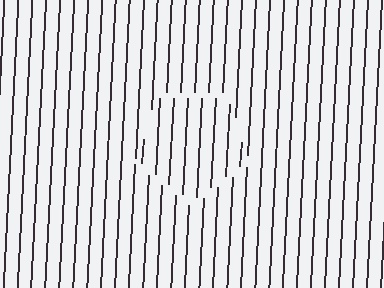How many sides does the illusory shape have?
5 sides — the line-ends trace a pentagon.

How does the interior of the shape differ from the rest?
The interior of the shape contains the same grating, shifted by half a period — the contour is defined by the phase discontinuity where line-ends from the inner and outer gratings abut.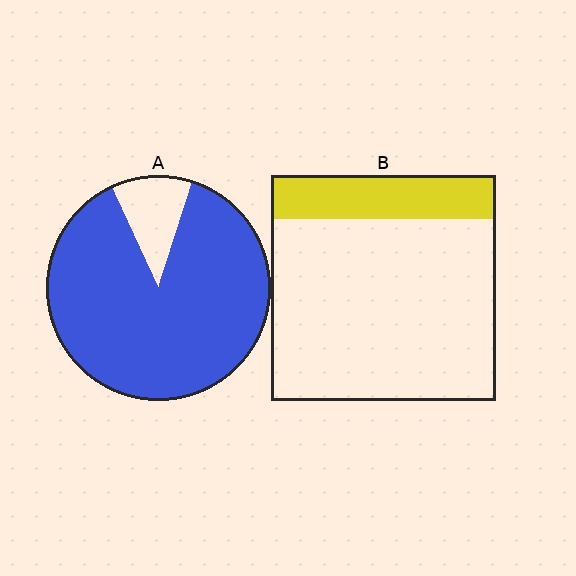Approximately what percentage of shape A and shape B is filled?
A is approximately 90% and B is approximately 20%.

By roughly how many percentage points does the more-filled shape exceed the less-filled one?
By roughly 70 percentage points (A over B).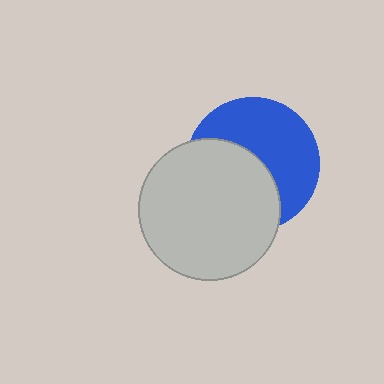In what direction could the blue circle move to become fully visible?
The blue circle could move toward the upper-right. That would shift it out from behind the light gray circle entirely.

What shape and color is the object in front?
The object in front is a light gray circle.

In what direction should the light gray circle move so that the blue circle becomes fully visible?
The light gray circle should move toward the lower-left. That is the shortest direction to clear the overlap and leave the blue circle fully visible.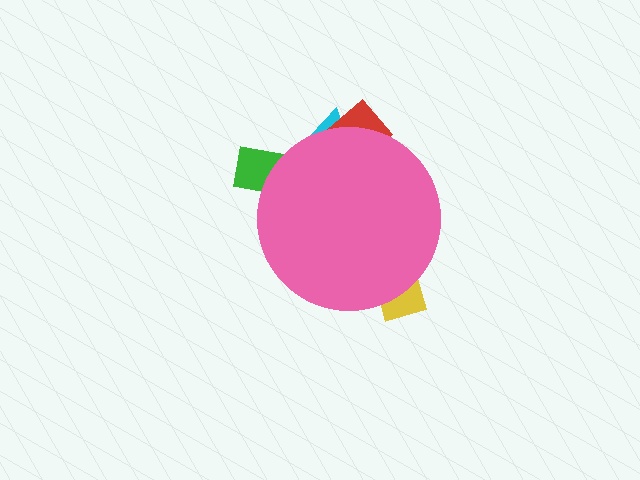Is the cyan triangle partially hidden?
Yes, the cyan triangle is partially hidden behind the pink circle.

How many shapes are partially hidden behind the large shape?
4 shapes are partially hidden.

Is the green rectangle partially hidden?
Yes, the green rectangle is partially hidden behind the pink circle.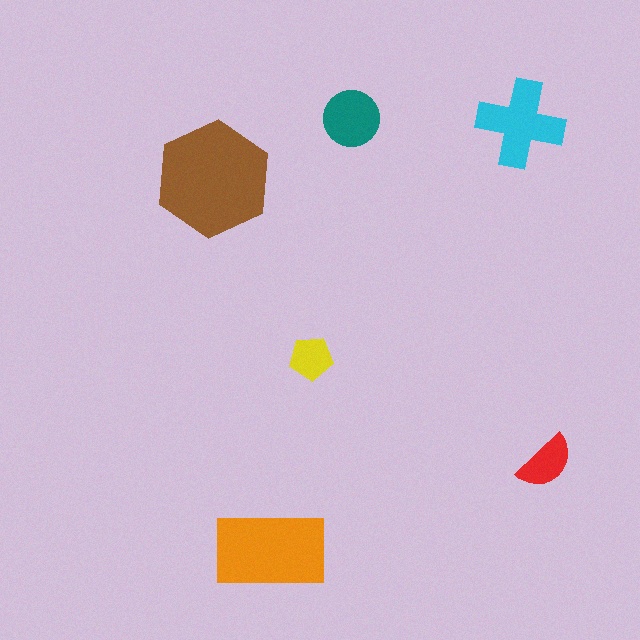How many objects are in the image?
There are 6 objects in the image.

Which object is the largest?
The brown hexagon.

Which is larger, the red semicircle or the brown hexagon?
The brown hexagon.